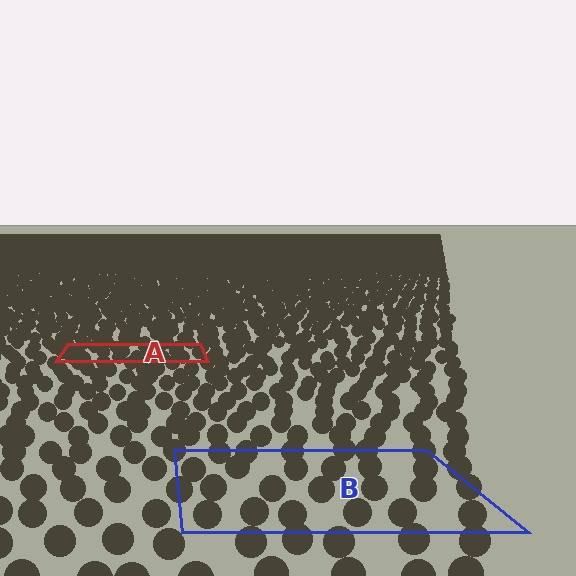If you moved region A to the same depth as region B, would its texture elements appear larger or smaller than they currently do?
They would appear larger. At a closer depth, the same texture elements are projected at a bigger on-screen size.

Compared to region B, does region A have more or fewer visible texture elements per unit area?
Region A has more texture elements per unit area — they are packed more densely because it is farther away.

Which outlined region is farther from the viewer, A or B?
Region A is farther from the viewer — the texture elements inside it appear smaller and more densely packed.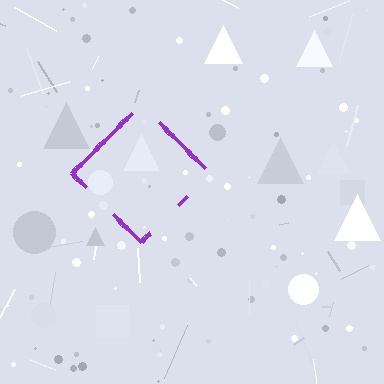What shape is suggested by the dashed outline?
The dashed outline suggests a diamond.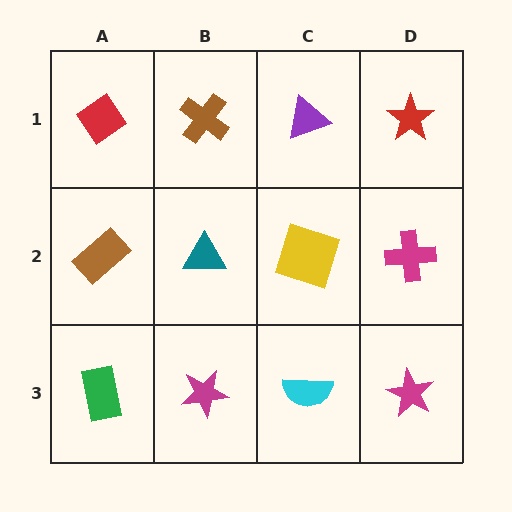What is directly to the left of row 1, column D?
A purple triangle.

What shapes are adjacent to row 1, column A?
A brown rectangle (row 2, column A), a brown cross (row 1, column B).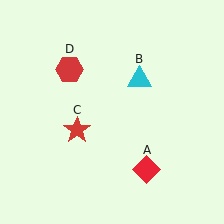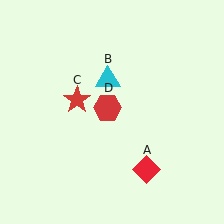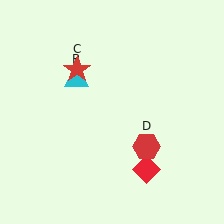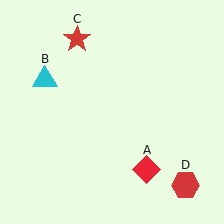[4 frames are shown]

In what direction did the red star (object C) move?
The red star (object C) moved up.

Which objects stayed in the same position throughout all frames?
Red diamond (object A) remained stationary.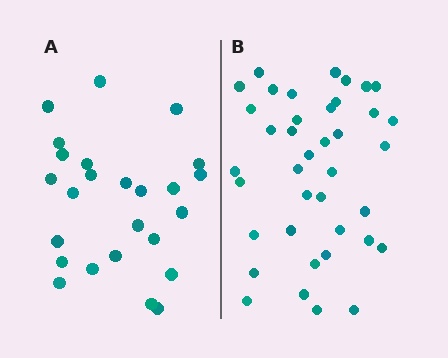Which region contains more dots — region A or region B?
Region B (the right region) has more dots.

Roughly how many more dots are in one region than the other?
Region B has approximately 15 more dots than region A.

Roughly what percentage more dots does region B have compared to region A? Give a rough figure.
About 55% more.